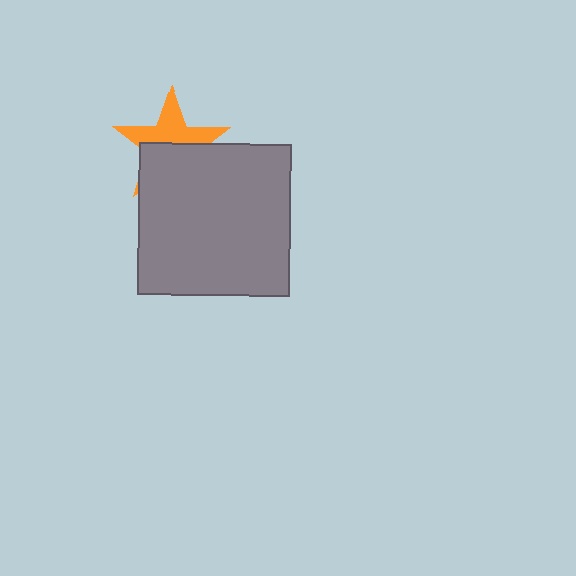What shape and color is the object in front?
The object in front is a gray square.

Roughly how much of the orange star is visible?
About half of it is visible (roughly 48%).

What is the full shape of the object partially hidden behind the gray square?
The partially hidden object is an orange star.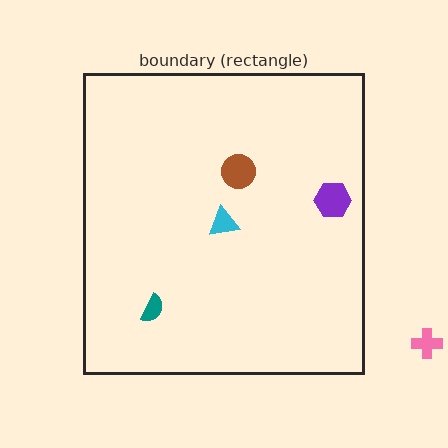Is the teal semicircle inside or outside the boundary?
Inside.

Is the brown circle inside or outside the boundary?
Inside.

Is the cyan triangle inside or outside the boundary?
Inside.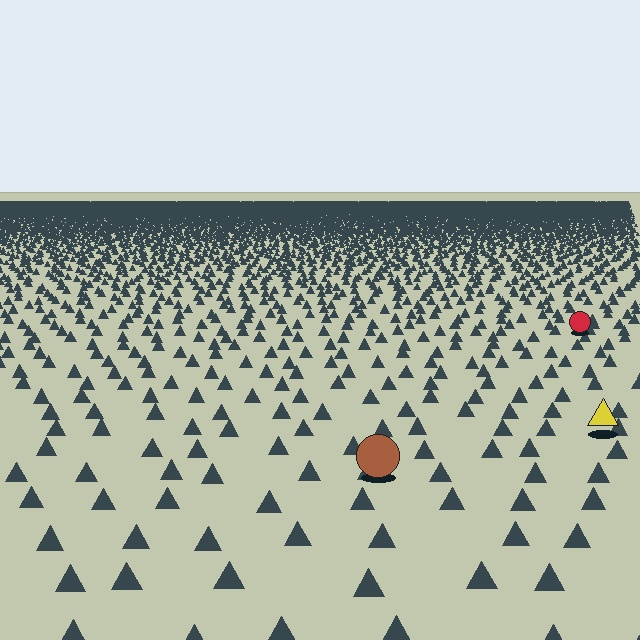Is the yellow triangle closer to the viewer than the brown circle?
No. The brown circle is closer — you can tell from the texture gradient: the ground texture is coarser near it.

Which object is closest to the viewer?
The brown circle is closest. The texture marks near it are larger and more spread out.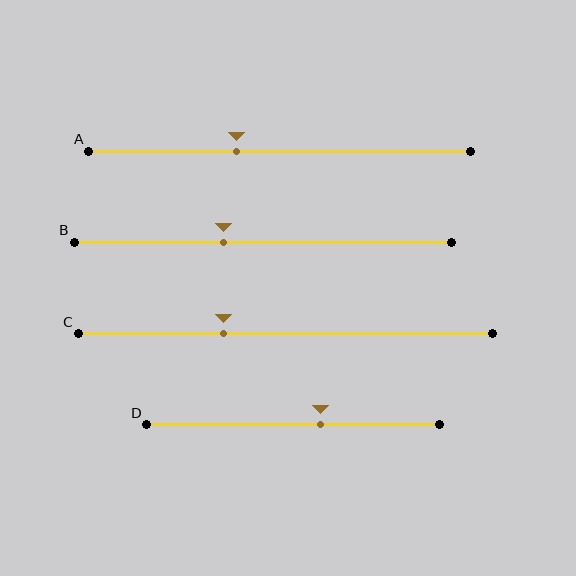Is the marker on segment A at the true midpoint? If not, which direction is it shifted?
No, the marker on segment A is shifted to the left by about 11% of the segment length.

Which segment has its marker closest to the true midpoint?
Segment D has its marker closest to the true midpoint.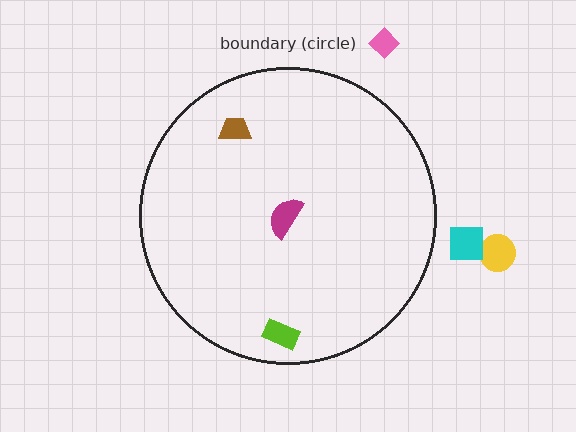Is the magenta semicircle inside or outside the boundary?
Inside.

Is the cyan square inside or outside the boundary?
Outside.